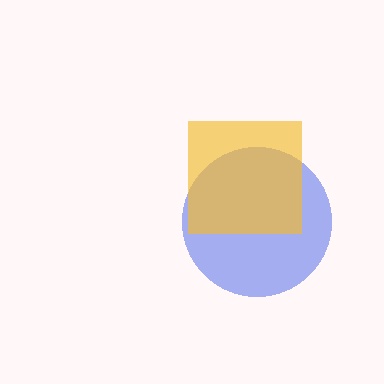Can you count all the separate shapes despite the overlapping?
Yes, there are 2 separate shapes.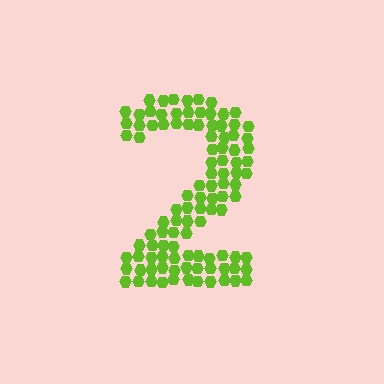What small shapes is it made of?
It is made of small hexagons.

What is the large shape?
The large shape is the digit 2.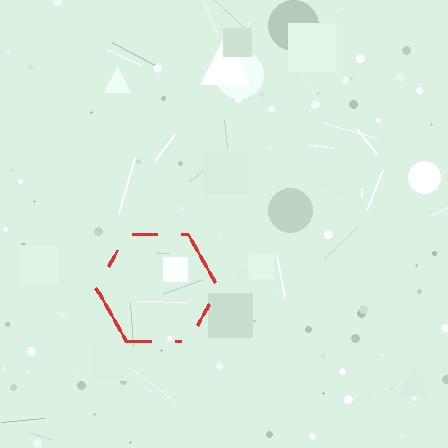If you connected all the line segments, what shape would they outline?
They would outline a hexagon.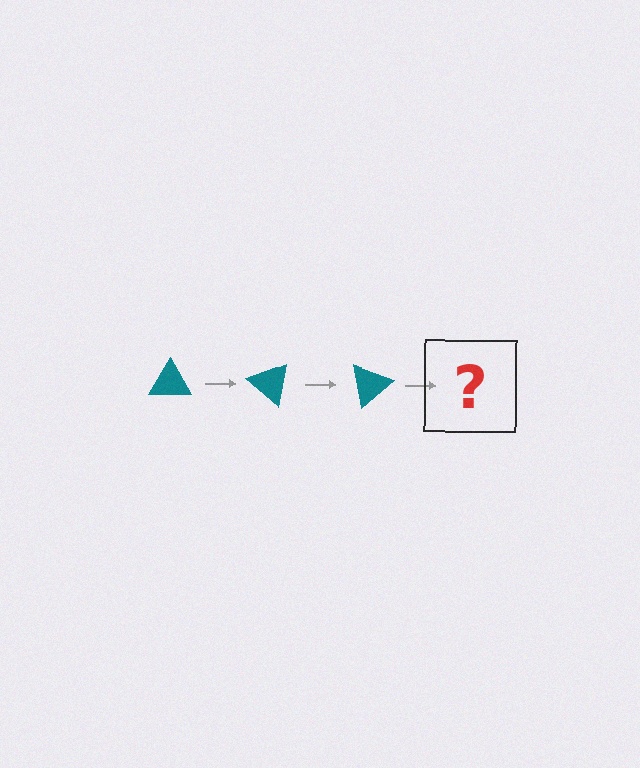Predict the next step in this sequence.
The next step is a teal triangle rotated 120 degrees.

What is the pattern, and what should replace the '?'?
The pattern is that the triangle rotates 40 degrees each step. The '?' should be a teal triangle rotated 120 degrees.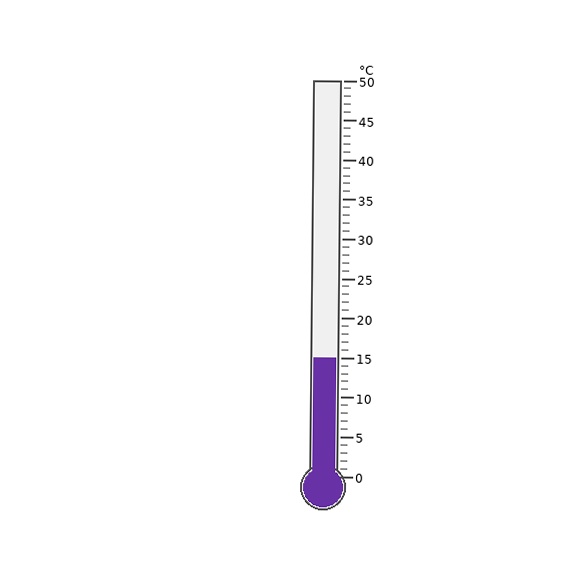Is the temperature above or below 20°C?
The temperature is below 20°C.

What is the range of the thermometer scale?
The thermometer scale ranges from 0°C to 50°C.